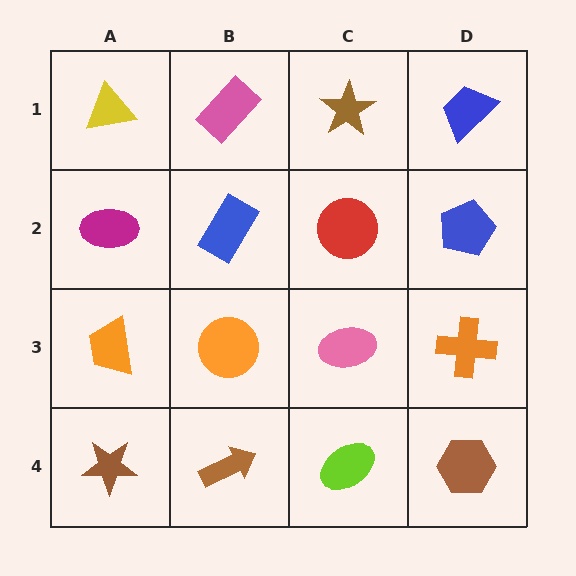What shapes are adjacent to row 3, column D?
A blue pentagon (row 2, column D), a brown hexagon (row 4, column D), a pink ellipse (row 3, column C).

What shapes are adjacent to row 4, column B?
An orange circle (row 3, column B), a brown star (row 4, column A), a lime ellipse (row 4, column C).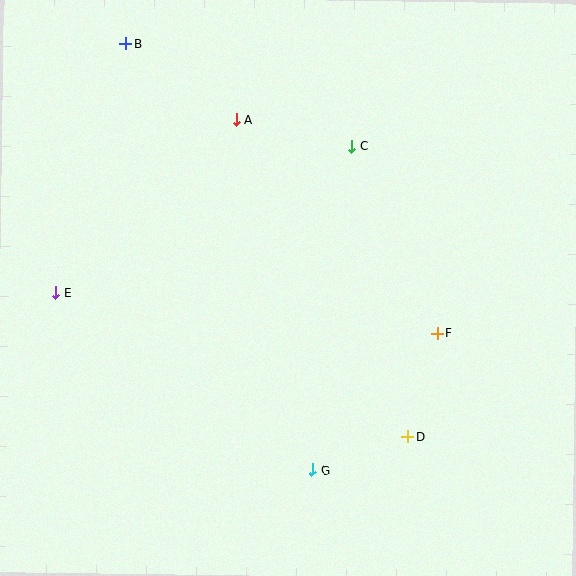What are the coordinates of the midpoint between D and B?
The midpoint between D and B is at (267, 240).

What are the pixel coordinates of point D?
Point D is at (408, 437).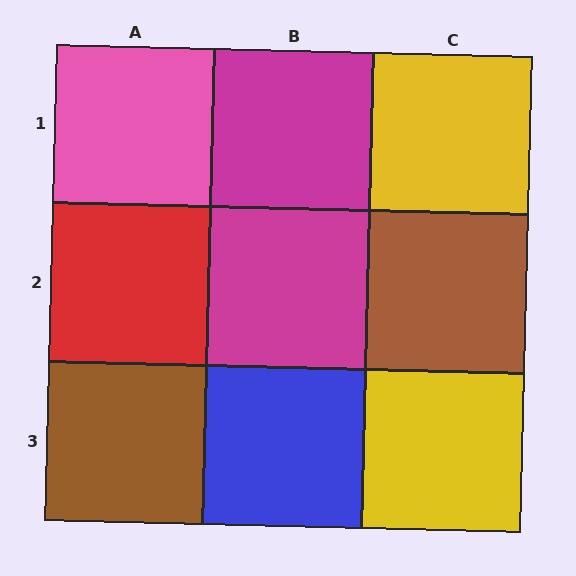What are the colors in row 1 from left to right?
Pink, magenta, yellow.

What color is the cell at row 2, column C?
Brown.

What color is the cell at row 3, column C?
Yellow.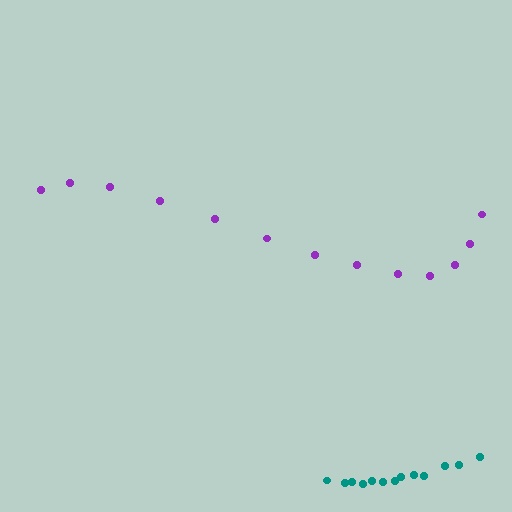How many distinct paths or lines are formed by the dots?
There are 2 distinct paths.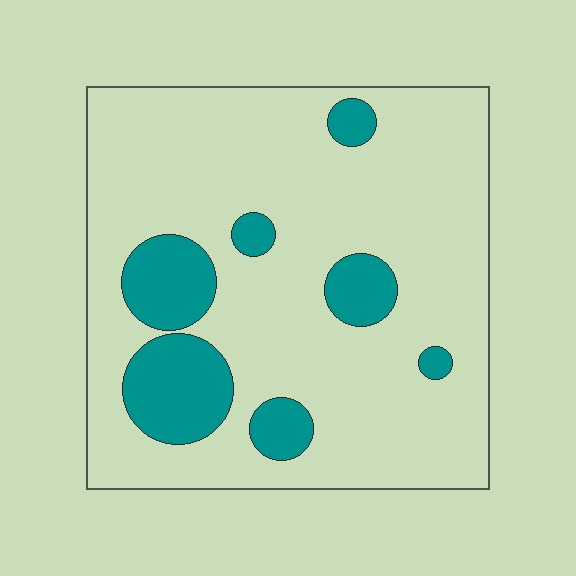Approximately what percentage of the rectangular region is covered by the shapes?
Approximately 20%.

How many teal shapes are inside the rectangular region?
7.